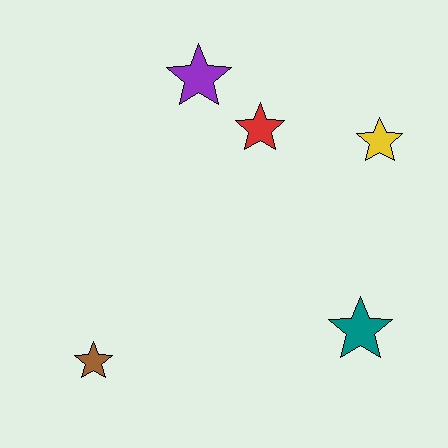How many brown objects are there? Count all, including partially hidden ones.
There is 1 brown object.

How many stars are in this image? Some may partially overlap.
There are 5 stars.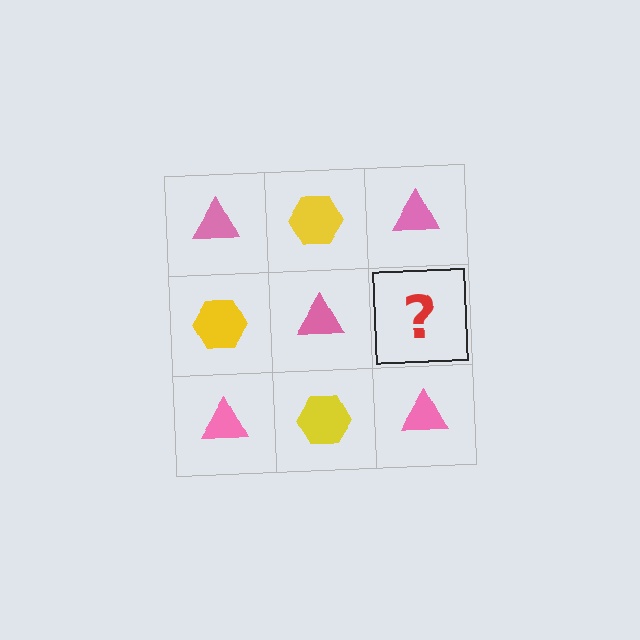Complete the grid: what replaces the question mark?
The question mark should be replaced with a yellow hexagon.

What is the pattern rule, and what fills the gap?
The rule is that it alternates pink triangle and yellow hexagon in a checkerboard pattern. The gap should be filled with a yellow hexagon.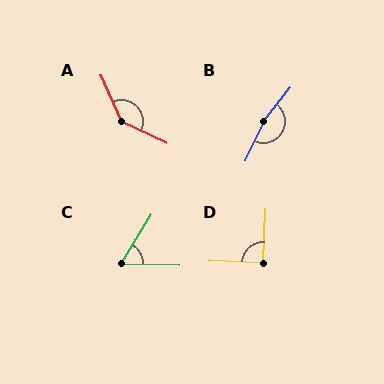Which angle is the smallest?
C, at approximately 60 degrees.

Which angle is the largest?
B, at approximately 166 degrees.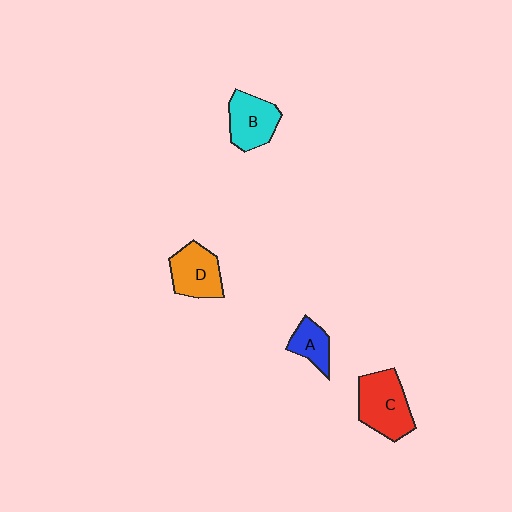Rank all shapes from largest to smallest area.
From largest to smallest: C (red), D (orange), B (cyan), A (blue).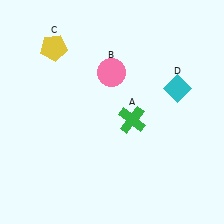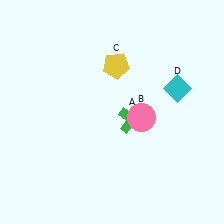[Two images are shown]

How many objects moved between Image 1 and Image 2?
2 objects moved between the two images.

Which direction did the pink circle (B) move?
The pink circle (B) moved down.